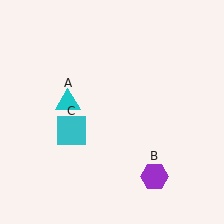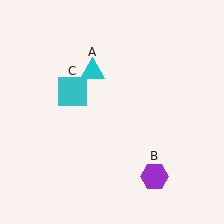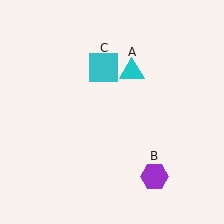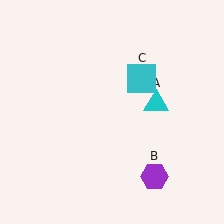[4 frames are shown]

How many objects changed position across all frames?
2 objects changed position: cyan triangle (object A), cyan square (object C).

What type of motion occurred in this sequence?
The cyan triangle (object A), cyan square (object C) rotated clockwise around the center of the scene.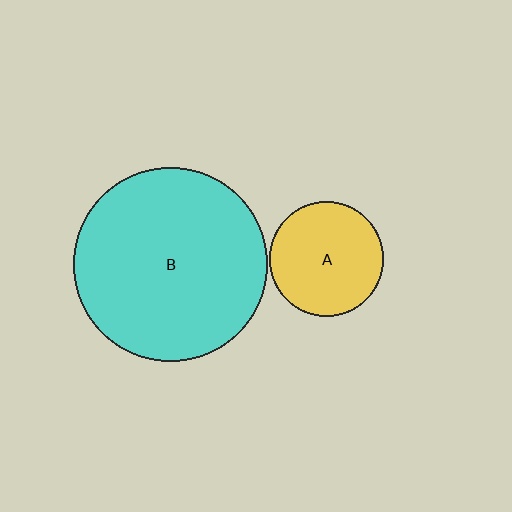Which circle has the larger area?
Circle B (cyan).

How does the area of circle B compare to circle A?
Approximately 2.9 times.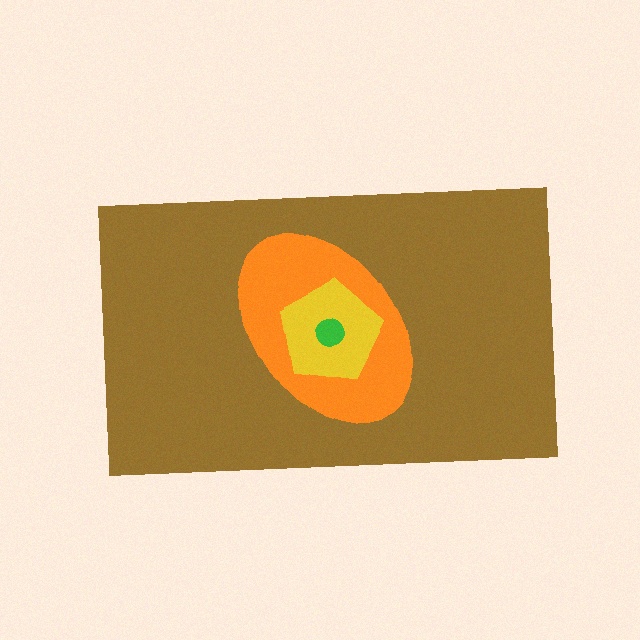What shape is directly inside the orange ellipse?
The yellow pentagon.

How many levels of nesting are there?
4.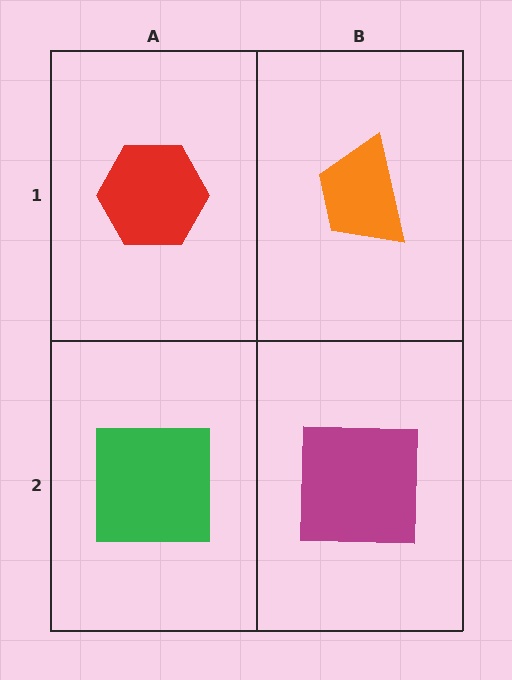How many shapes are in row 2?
2 shapes.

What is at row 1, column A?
A red hexagon.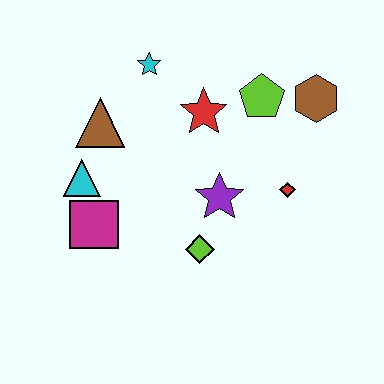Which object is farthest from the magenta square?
The brown hexagon is farthest from the magenta square.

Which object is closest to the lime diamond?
The purple star is closest to the lime diamond.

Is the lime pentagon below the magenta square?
No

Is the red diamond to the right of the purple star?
Yes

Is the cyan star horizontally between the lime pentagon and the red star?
No